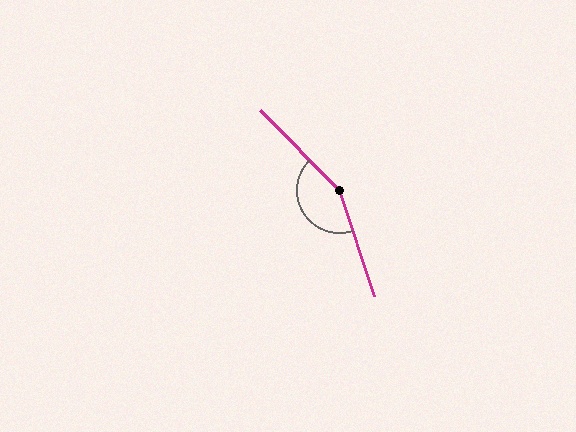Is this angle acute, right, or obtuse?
It is obtuse.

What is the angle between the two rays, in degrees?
Approximately 154 degrees.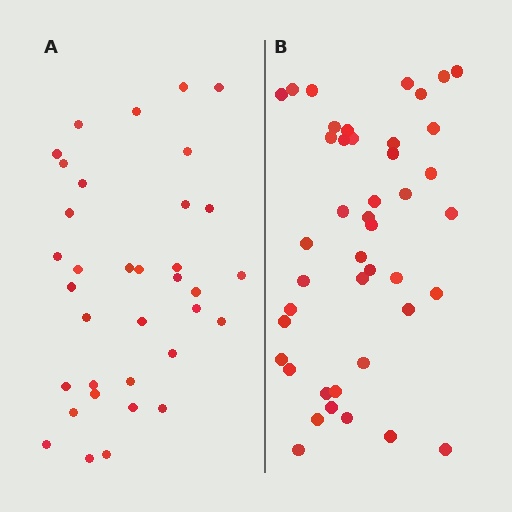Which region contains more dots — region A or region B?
Region B (the right region) has more dots.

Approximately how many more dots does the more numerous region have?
Region B has roughly 8 or so more dots than region A.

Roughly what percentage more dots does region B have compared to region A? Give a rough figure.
About 25% more.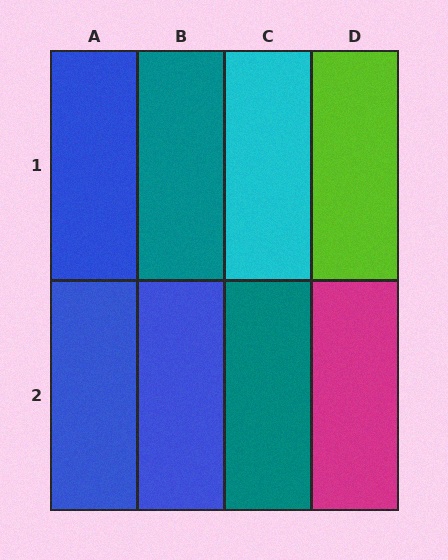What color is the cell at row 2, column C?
Teal.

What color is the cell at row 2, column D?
Magenta.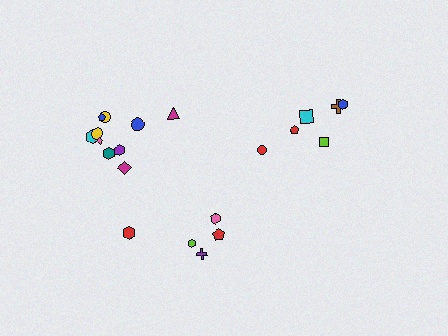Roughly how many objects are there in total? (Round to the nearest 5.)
Roughly 20 objects in total.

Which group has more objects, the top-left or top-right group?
The top-left group.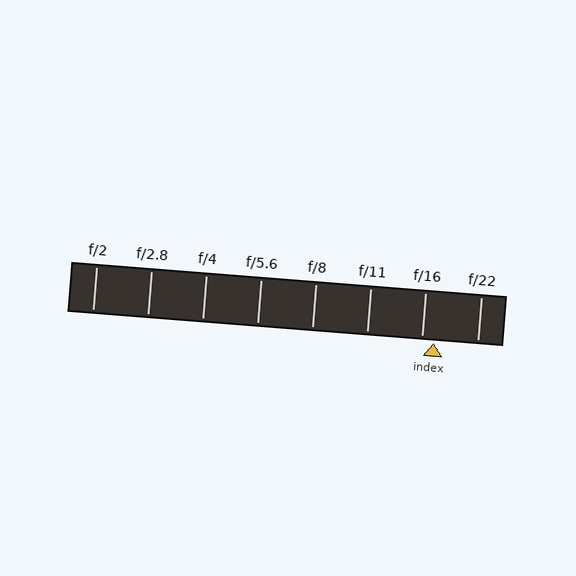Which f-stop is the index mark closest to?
The index mark is closest to f/16.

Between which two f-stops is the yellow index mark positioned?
The index mark is between f/16 and f/22.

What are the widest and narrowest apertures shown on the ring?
The widest aperture shown is f/2 and the narrowest is f/22.